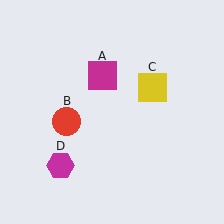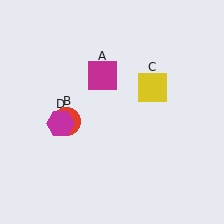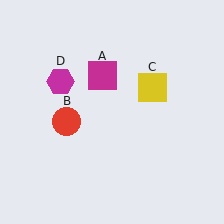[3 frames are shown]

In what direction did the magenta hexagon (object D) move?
The magenta hexagon (object D) moved up.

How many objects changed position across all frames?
1 object changed position: magenta hexagon (object D).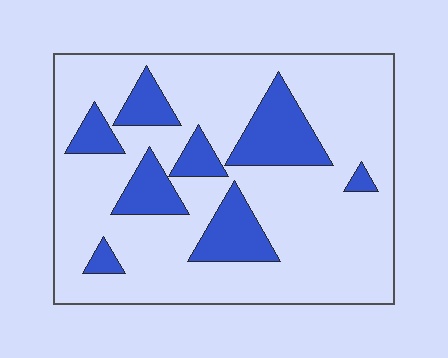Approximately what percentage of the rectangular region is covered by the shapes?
Approximately 20%.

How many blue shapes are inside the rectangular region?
8.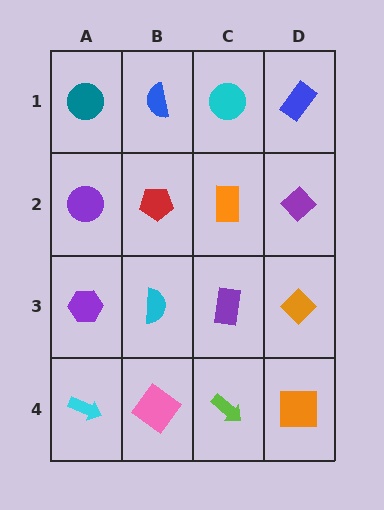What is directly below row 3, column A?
A cyan arrow.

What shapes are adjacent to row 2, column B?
A blue semicircle (row 1, column B), a cyan semicircle (row 3, column B), a purple circle (row 2, column A), an orange rectangle (row 2, column C).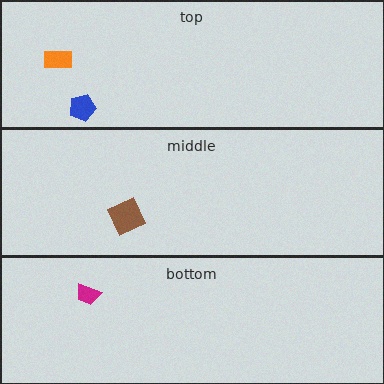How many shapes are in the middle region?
1.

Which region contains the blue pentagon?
The top region.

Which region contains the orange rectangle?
The top region.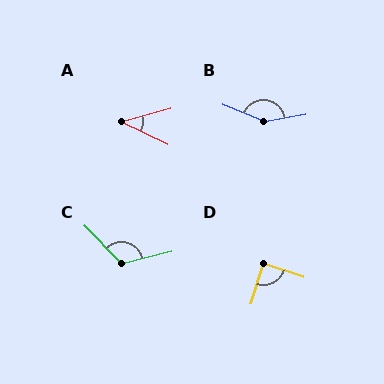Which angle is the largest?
B, at approximately 147 degrees.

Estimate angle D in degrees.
Approximately 89 degrees.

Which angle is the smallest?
A, at approximately 42 degrees.